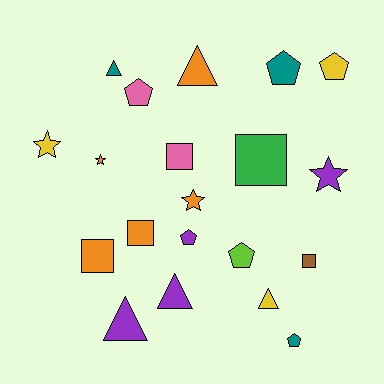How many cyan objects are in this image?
There are no cyan objects.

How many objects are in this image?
There are 20 objects.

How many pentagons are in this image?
There are 6 pentagons.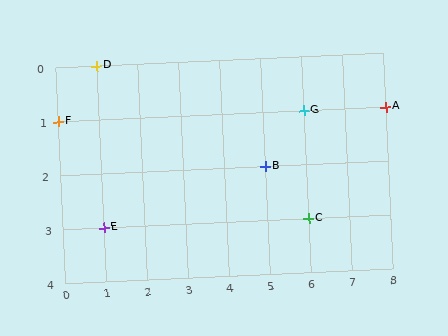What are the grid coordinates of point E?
Point E is at grid coordinates (1, 3).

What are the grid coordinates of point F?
Point F is at grid coordinates (0, 1).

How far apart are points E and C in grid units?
Points E and C are 5 columns apart.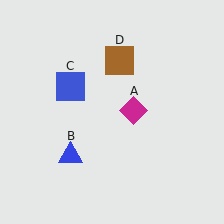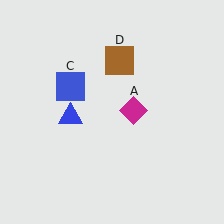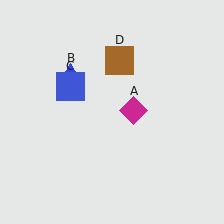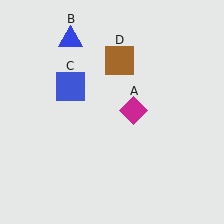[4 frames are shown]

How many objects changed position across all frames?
1 object changed position: blue triangle (object B).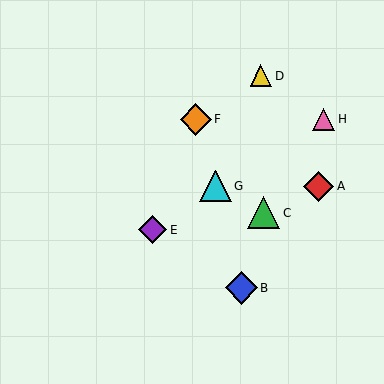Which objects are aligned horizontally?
Objects F, H are aligned horizontally.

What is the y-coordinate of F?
Object F is at y≈120.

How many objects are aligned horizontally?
2 objects (F, H) are aligned horizontally.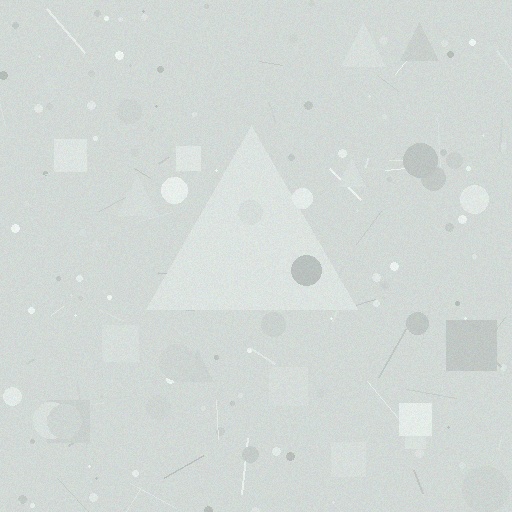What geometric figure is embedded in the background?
A triangle is embedded in the background.